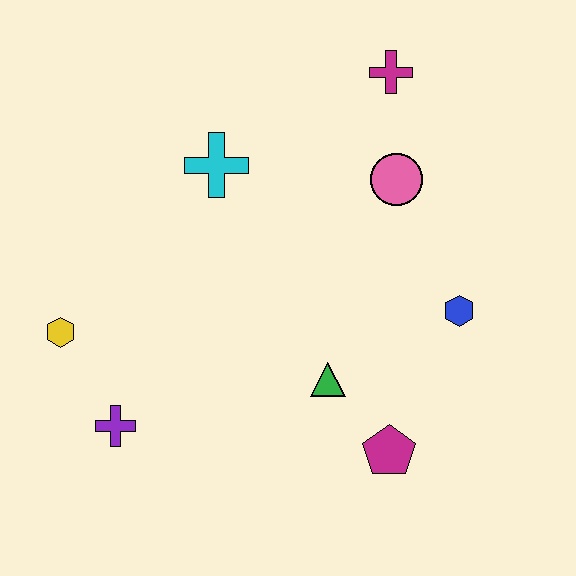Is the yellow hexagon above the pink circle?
No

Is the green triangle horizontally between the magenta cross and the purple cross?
Yes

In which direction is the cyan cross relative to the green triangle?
The cyan cross is above the green triangle.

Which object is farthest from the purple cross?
The magenta cross is farthest from the purple cross.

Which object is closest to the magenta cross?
The pink circle is closest to the magenta cross.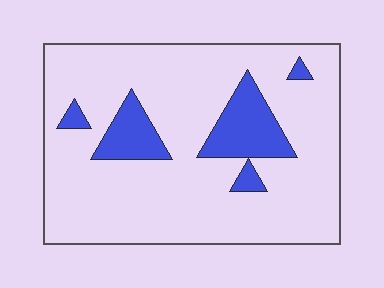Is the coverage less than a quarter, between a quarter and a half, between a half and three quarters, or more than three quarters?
Less than a quarter.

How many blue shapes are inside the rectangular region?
5.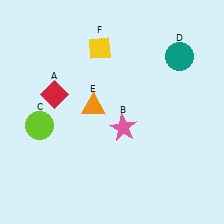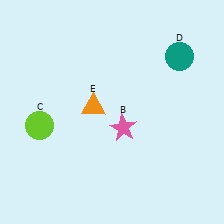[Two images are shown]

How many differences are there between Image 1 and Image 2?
There are 2 differences between the two images.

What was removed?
The red diamond (A), the yellow diamond (F) were removed in Image 2.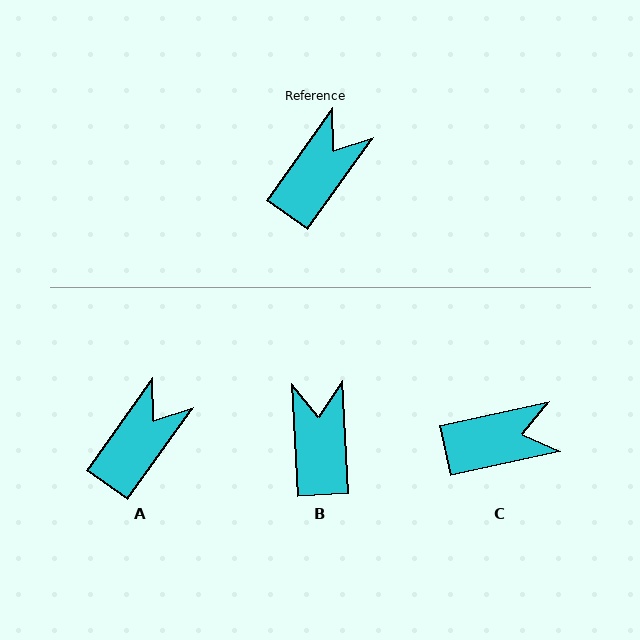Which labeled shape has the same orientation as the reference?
A.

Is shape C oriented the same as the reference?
No, it is off by about 42 degrees.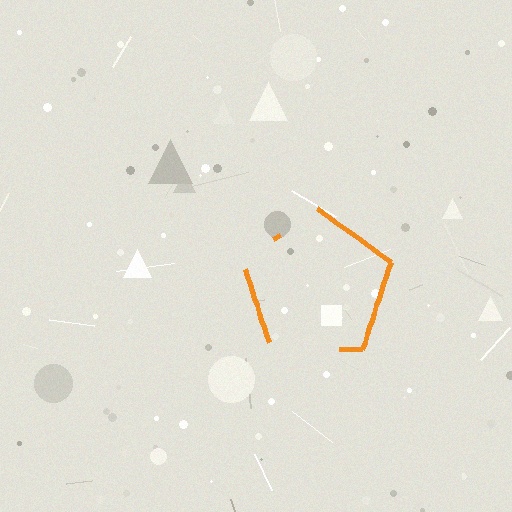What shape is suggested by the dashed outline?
The dashed outline suggests a pentagon.